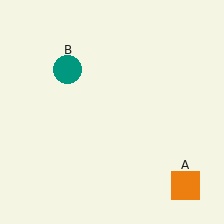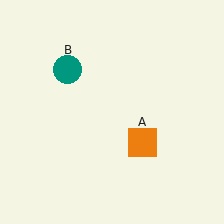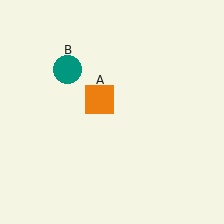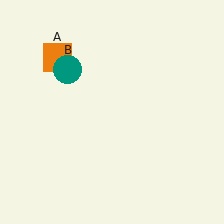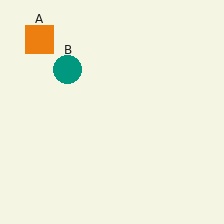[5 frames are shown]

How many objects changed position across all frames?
1 object changed position: orange square (object A).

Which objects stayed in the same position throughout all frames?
Teal circle (object B) remained stationary.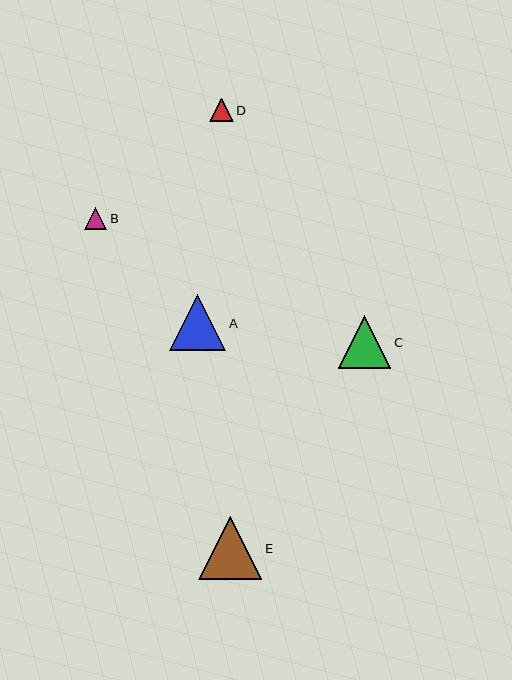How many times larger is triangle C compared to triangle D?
Triangle C is approximately 2.2 times the size of triangle D.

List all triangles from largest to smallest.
From largest to smallest: E, A, C, D, B.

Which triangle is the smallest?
Triangle B is the smallest with a size of approximately 23 pixels.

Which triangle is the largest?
Triangle E is the largest with a size of approximately 63 pixels.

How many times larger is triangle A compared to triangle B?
Triangle A is approximately 2.5 times the size of triangle B.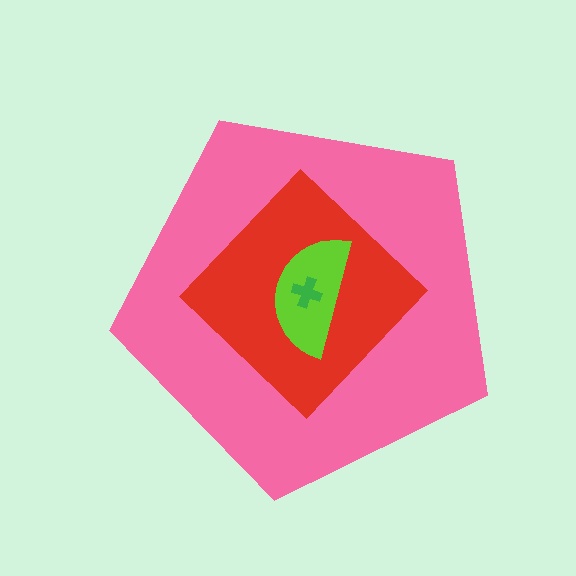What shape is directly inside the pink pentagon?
The red diamond.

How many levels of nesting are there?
4.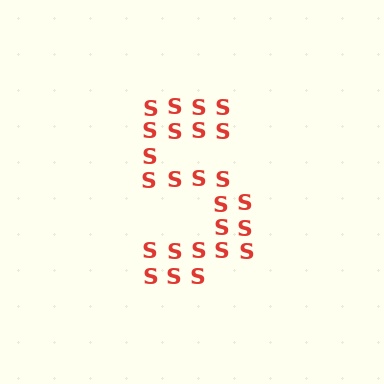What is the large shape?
The large shape is the digit 5.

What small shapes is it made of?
It is made of small letter S's.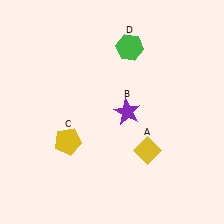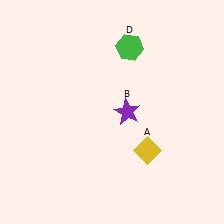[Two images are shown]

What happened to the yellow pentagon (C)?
The yellow pentagon (C) was removed in Image 2. It was in the bottom-left area of Image 1.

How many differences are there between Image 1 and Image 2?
There is 1 difference between the two images.